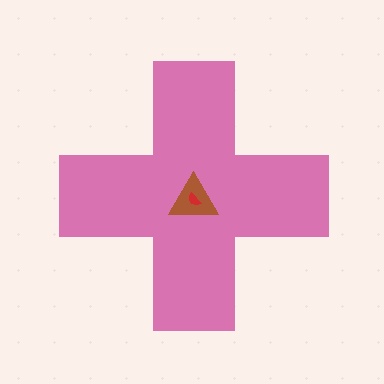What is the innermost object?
The red semicircle.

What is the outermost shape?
The pink cross.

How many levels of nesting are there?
3.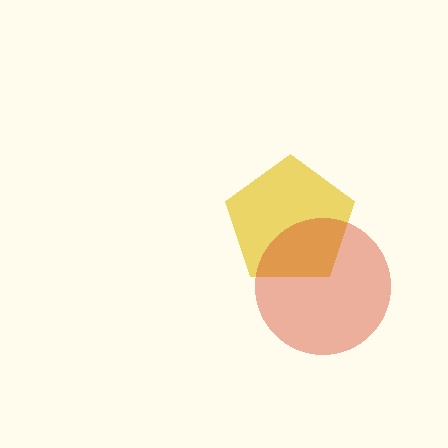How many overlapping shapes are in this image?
There are 2 overlapping shapes in the image.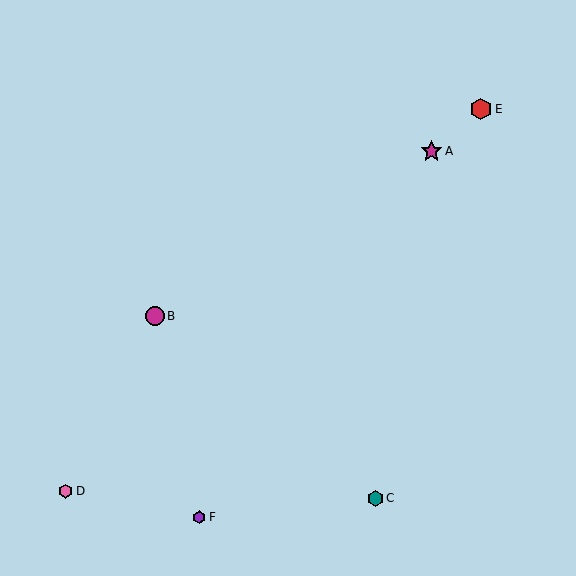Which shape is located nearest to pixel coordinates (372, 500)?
The teal hexagon (labeled C) at (375, 498) is nearest to that location.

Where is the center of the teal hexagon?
The center of the teal hexagon is at (375, 498).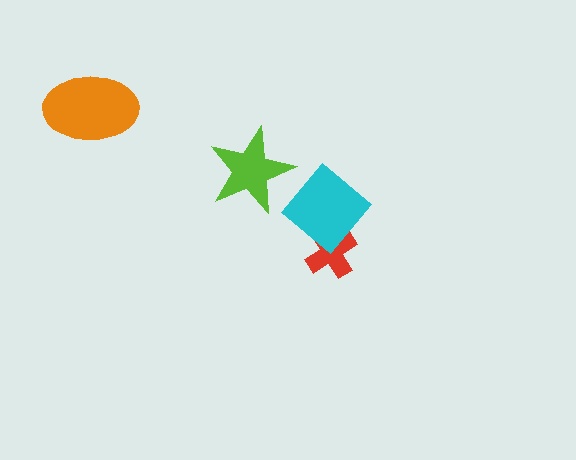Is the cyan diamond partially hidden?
No, no other shape covers it.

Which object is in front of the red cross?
The cyan diamond is in front of the red cross.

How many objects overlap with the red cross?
1 object overlaps with the red cross.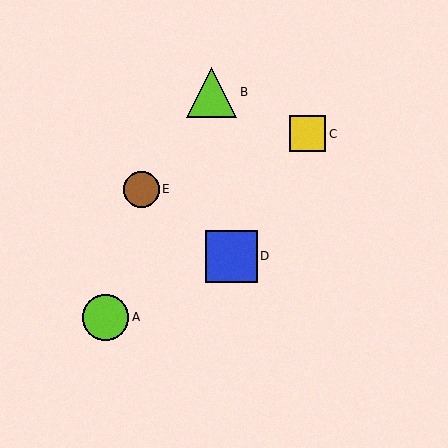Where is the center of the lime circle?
The center of the lime circle is at (105, 317).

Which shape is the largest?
The blue square (labeled D) is the largest.